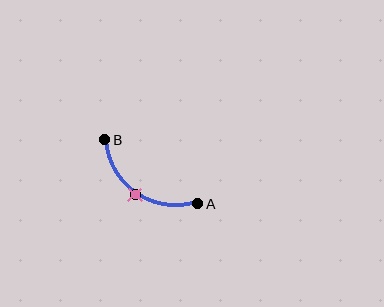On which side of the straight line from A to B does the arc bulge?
The arc bulges below and to the left of the straight line connecting A and B.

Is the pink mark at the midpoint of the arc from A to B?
Yes. The pink mark lies on the arc at equal arc-length from both A and B — it is the arc midpoint.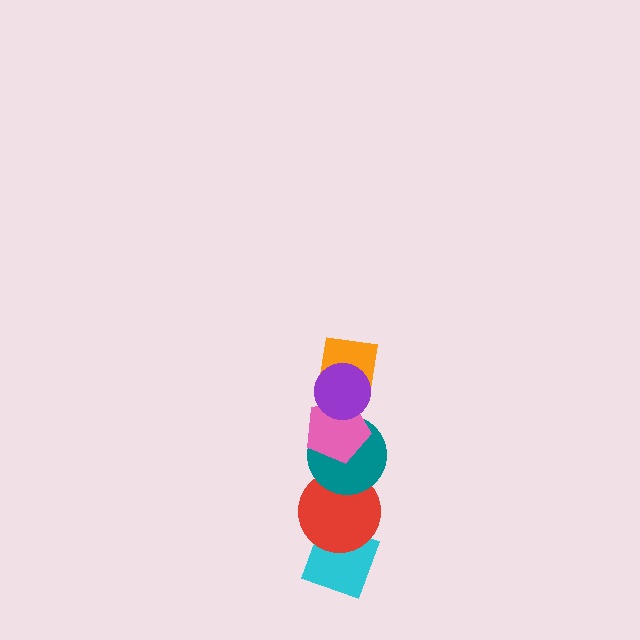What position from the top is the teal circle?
The teal circle is 4th from the top.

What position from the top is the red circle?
The red circle is 5th from the top.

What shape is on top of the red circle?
The teal circle is on top of the red circle.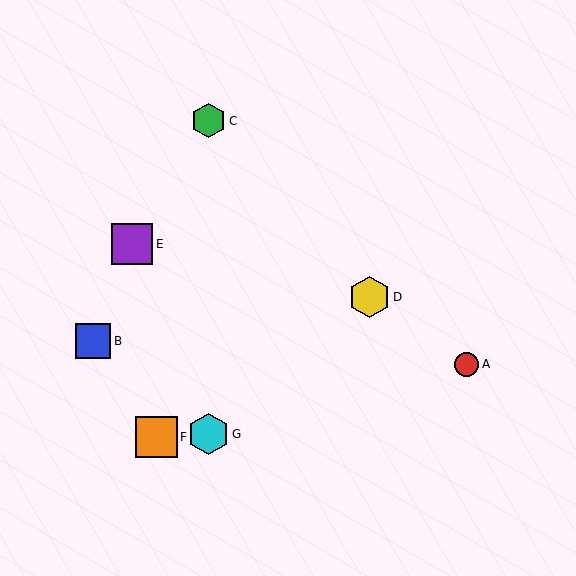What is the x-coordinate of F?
Object F is at x≈157.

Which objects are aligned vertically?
Objects C, G are aligned vertically.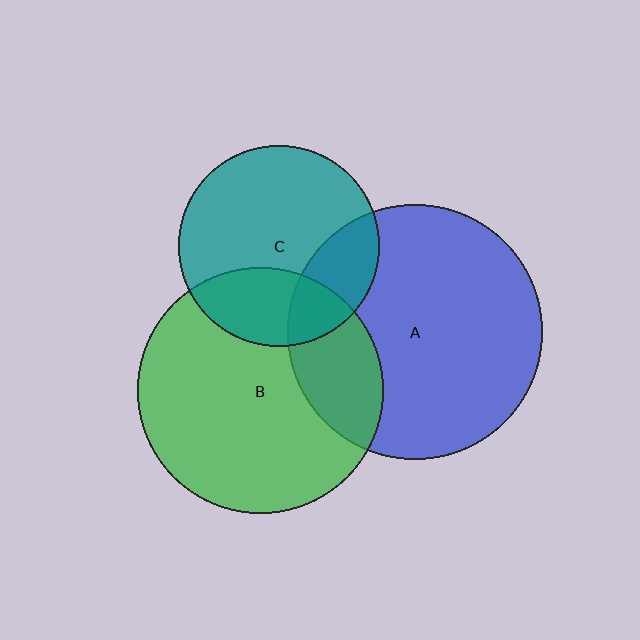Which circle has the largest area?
Circle A (blue).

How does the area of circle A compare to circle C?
Approximately 1.6 times.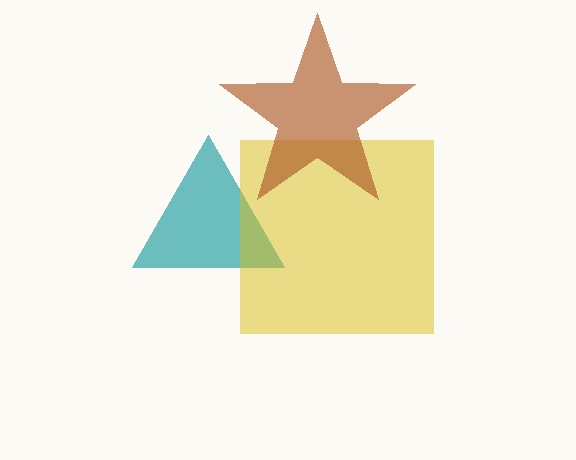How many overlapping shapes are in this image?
There are 3 overlapping shapes in the image.